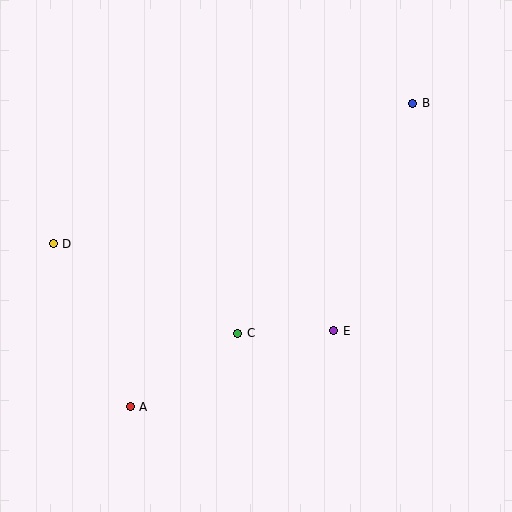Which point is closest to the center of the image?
Point C at (238, 333) is closest to the center.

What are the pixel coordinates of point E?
Point E is at (334, 331).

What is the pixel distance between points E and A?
The distance between E and A is 217 pixels.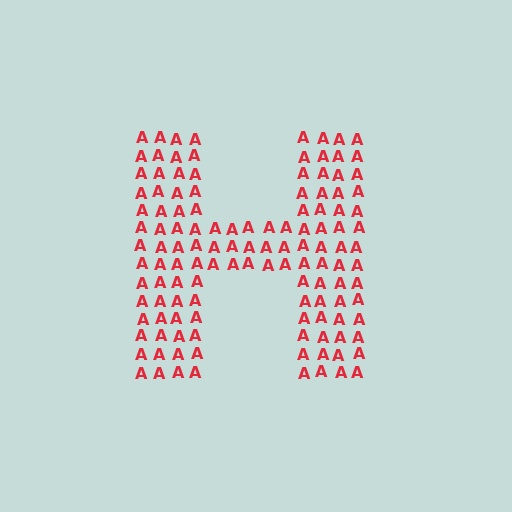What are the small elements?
The small elements are letter A's.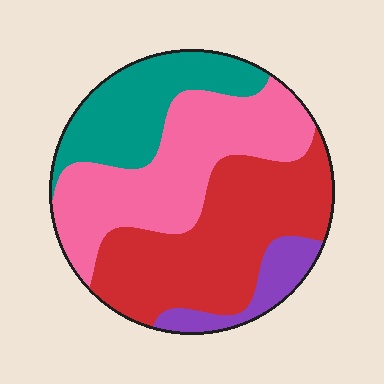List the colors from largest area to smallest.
From largest to smallest: red, pink, teal, purple.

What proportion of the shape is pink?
Pink takes up about one third (1/3) of the shape.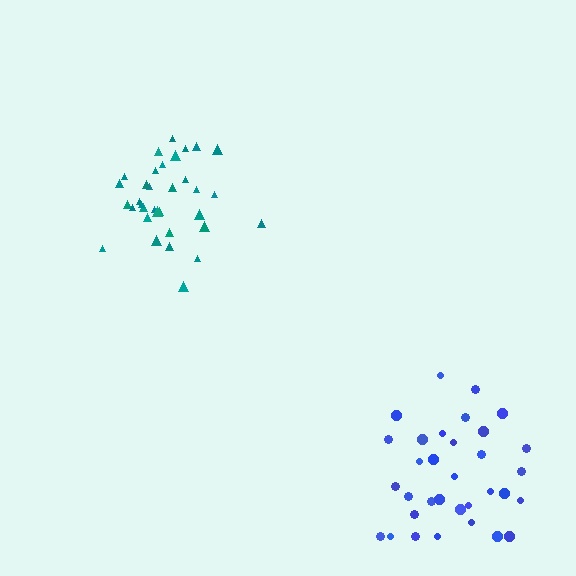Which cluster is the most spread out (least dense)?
Blue.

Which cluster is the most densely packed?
Teal.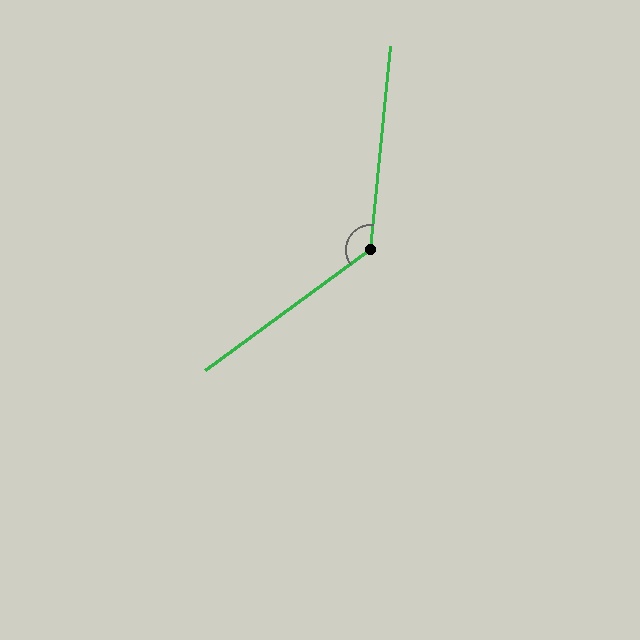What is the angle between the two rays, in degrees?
Approximately 132 degrees.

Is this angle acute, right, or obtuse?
It is obtuse.